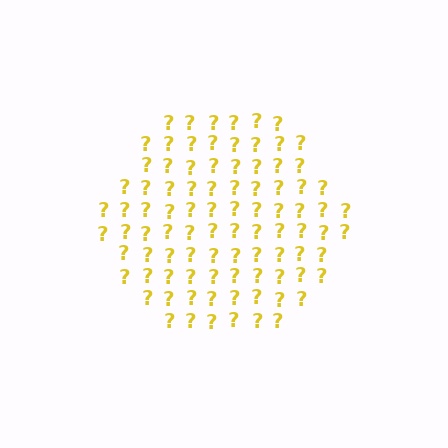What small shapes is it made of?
It is made of small question marks.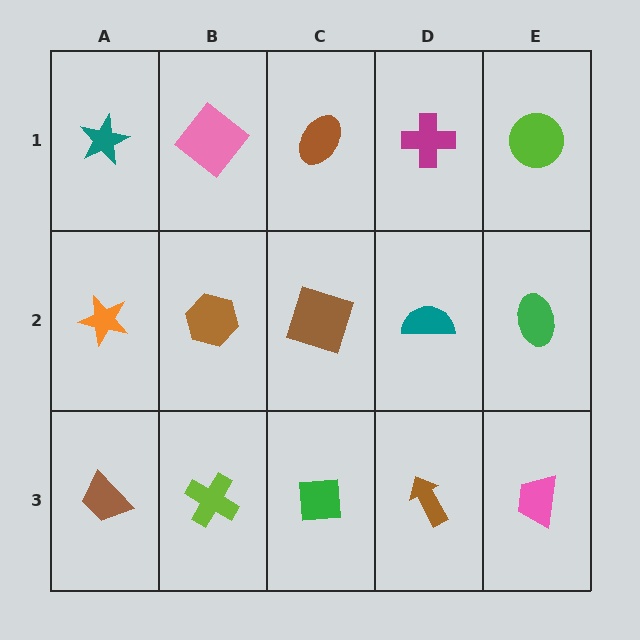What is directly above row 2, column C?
A brown ellipse.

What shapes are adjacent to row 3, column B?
A brown hexagon (row 2, column B), a brown trapezoid (row 3, column A), a green square (row 3, column C).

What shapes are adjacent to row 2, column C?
A brown ellipse (row 1, column C), a green square (row 3, column C), a brown hexagon (row 2, column B), a teal semicircle (row 2, column D).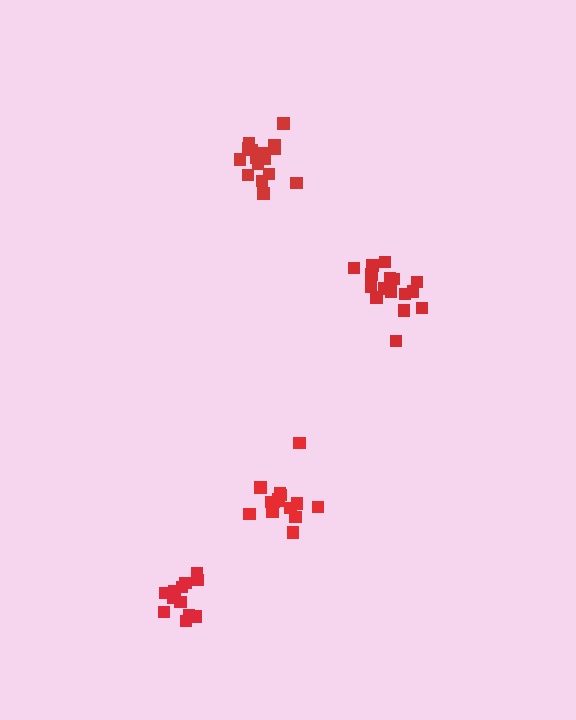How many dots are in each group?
Group 1: 17 dots, Group 2: 16 dots, Group 3: 15 dots, Group 4: 13 dots (61 total).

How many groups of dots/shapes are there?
There are 4 groups.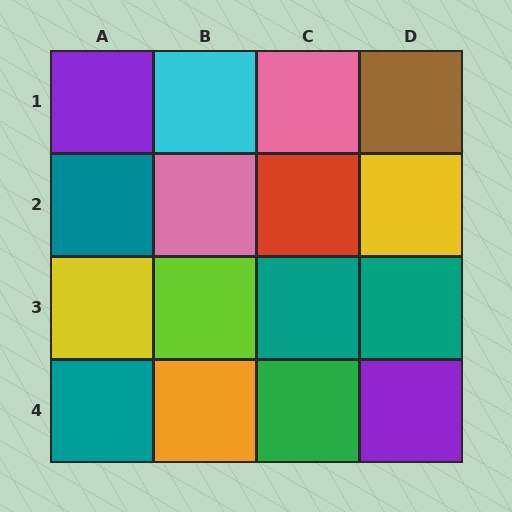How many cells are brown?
1 cell is brown.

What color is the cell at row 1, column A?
Purple.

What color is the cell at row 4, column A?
Teal.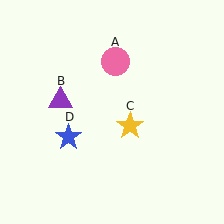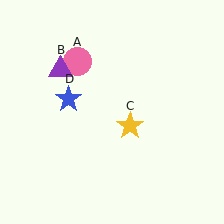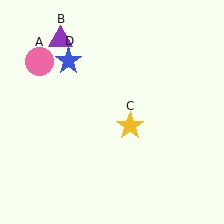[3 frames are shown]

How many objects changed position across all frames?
3 objects changed position: pink circle (object A), purple triangle (object B), blue star (object D).